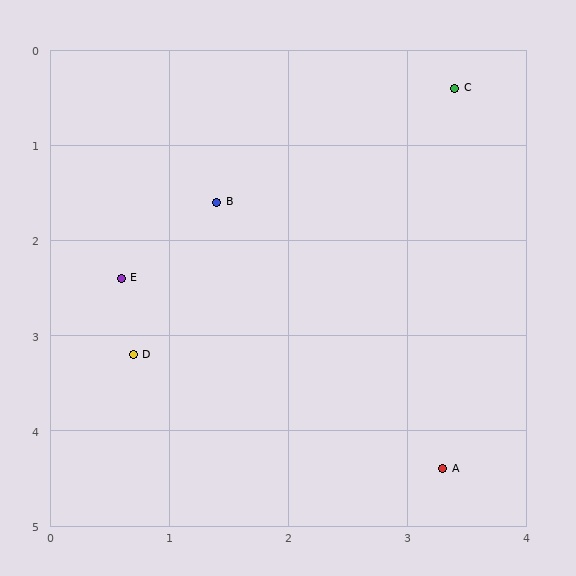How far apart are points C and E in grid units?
Points C and E are about 3.4 grid units apart.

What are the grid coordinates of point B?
Point B is at approximately (1.4, 1.6).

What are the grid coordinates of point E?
Point E is at approximately (0.6, 2.4).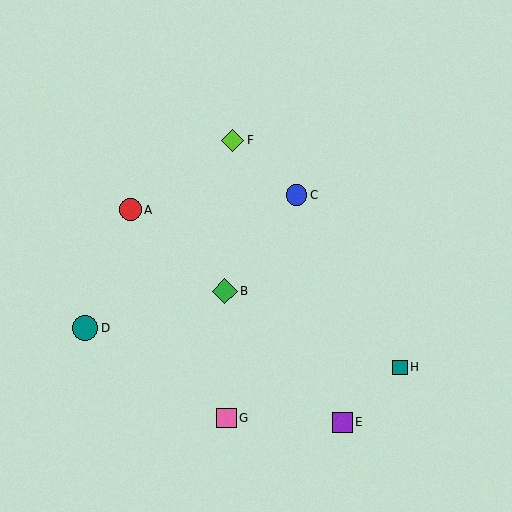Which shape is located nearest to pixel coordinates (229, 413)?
The pink square (labeled G) at (227, 418) is nearest to that location.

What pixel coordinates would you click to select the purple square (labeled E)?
Click at (342, 422) to select the purple square E.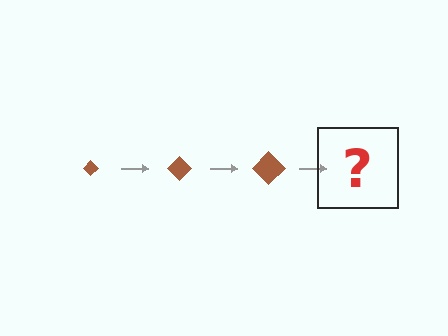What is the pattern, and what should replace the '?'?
The pattern is that the diamond gets progressively larger each step. The '?' should be a brown diamond, larger than the previous one.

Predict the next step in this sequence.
The next step is a brown diamond, larger than the previous one.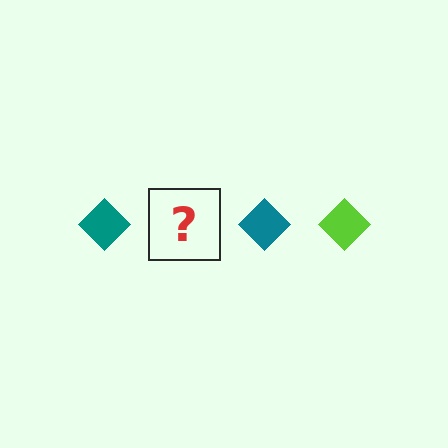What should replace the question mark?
The question mark should be replaced with a lime diamond.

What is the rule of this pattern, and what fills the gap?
The rule is that the pattern cycles through teal, lime diamonds. The gap should be filled with a lime diamond.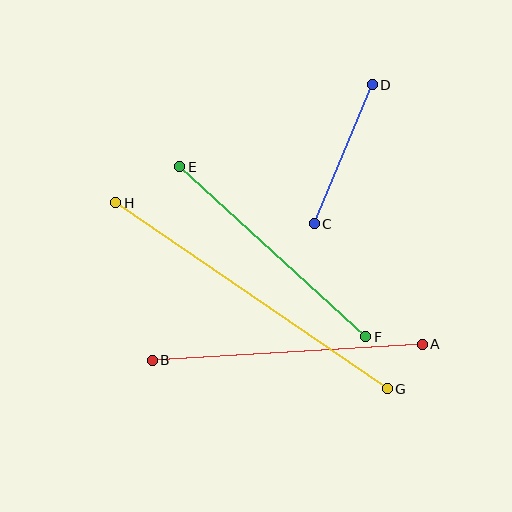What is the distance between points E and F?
The distance is approximately 252 pixels.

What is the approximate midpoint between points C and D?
The midpoint is at approximately (343, 154) pixels.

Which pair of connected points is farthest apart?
Points G and H are farthest apart.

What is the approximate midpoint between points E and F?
The midpoint is at approximately (273, 252) pixels.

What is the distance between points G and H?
The distance is approximately 329 pixels.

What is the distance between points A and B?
The distance is approximately 270 pixels.